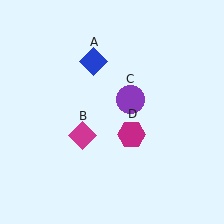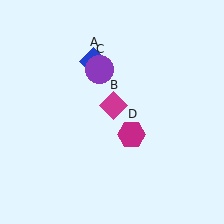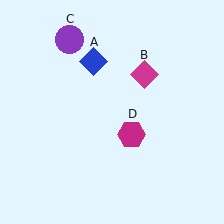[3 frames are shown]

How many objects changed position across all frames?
2 objects changed position: magenta diamond (object B), purple circle (object C).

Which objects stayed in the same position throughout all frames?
Blue diamond (object A) and magenta hexagon (object D) remained stationary.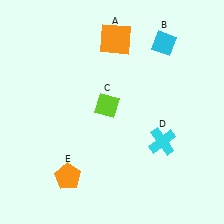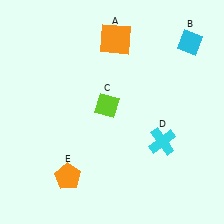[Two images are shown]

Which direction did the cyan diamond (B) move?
The cyan diamond (B) moved right.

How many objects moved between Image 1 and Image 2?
1 object moved between the two images.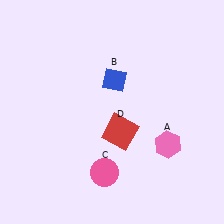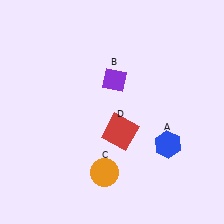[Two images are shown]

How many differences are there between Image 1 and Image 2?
There are 3 differences between the two images.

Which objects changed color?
A changed from pink to blue. B changed from blue to purple. C changed from pink to orange.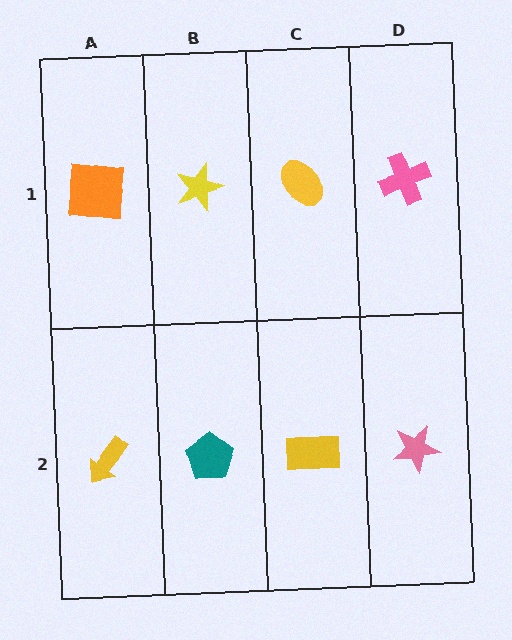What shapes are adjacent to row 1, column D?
A pink star (row 2, column D), a yellow ellipse (row 1, column C).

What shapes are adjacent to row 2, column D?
A pink cross (row 1, column D), a yellow rectangle (row 2, column C).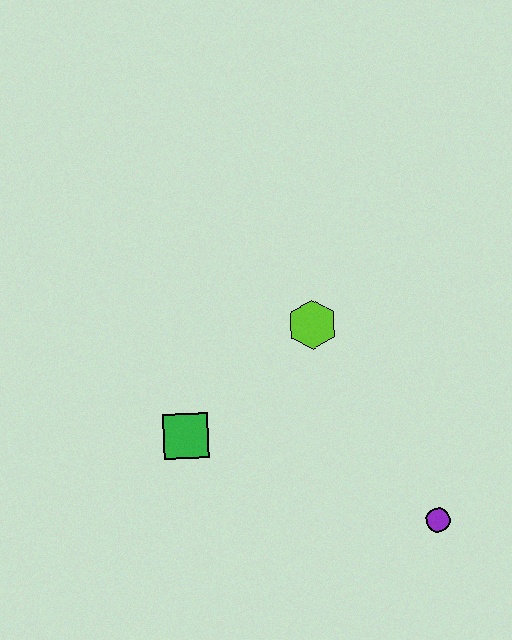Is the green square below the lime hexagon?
Yes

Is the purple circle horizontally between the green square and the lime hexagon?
No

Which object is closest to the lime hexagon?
The green square is closest to the lime hexagon.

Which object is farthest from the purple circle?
The green square is farthest from the purple circle.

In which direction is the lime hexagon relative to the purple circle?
The lime hexagon is above the purple circle.